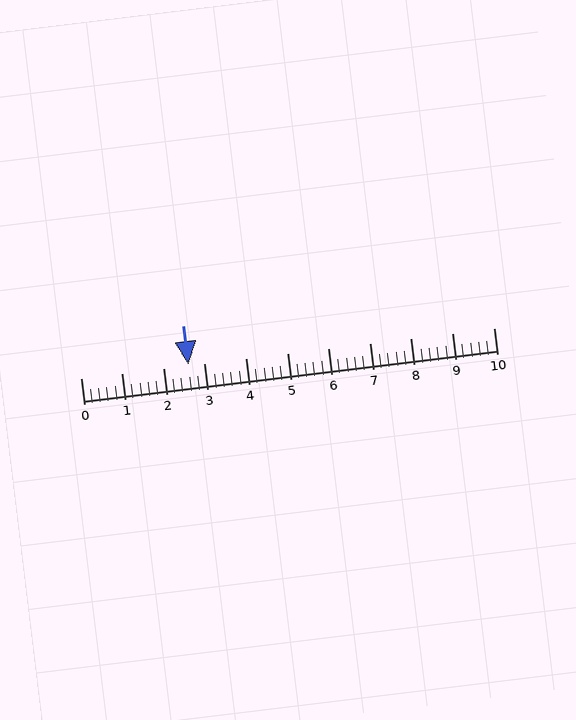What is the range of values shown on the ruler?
The ruler shows values from 0 to 10.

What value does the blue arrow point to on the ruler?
The blue arrow points to approximately 2.6.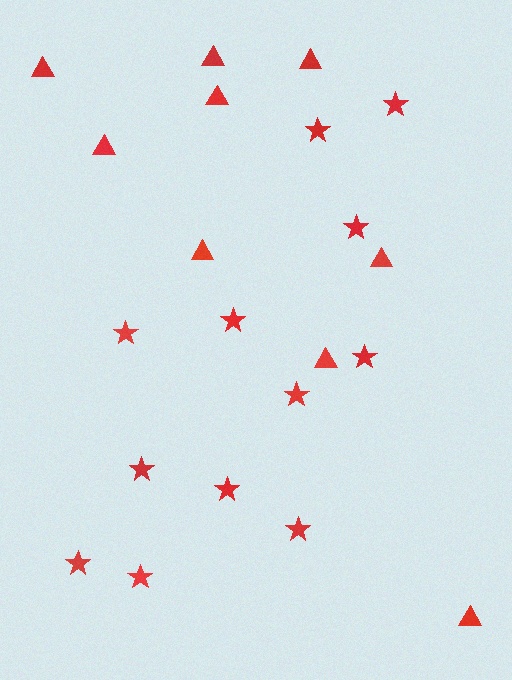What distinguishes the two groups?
There are 2 groups: one group of triangles (9) and one group of stars (12).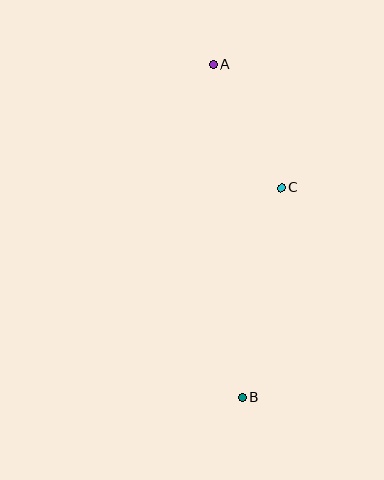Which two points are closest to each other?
Points A and C are closest to each other.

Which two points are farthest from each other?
Points A and B are farthest from each other.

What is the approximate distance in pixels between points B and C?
The distance between B and C is approximately 213 pixels.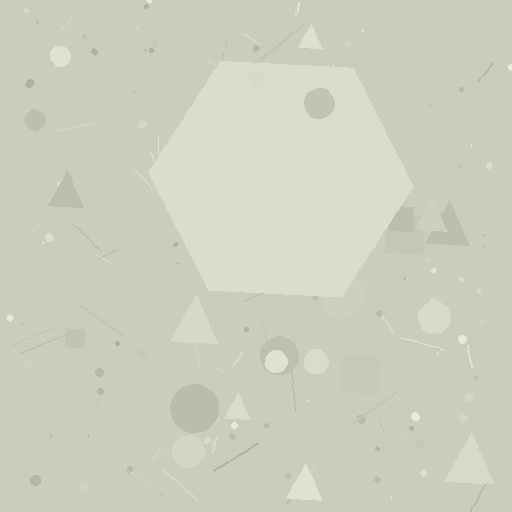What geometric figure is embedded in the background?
A hexagon is embedded in the background.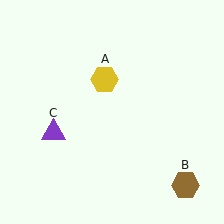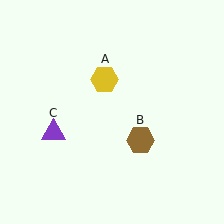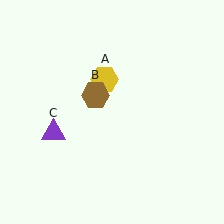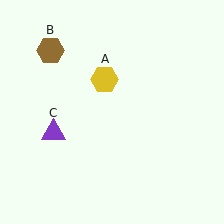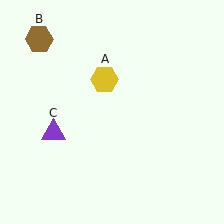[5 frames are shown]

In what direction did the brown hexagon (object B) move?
The brown hexagon (object B) moved up and to the left.